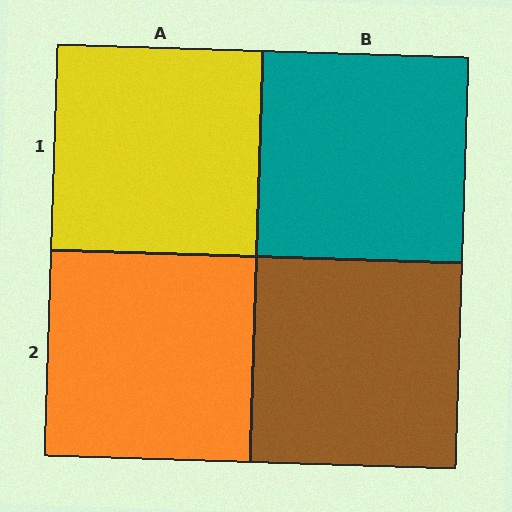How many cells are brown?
1 cell is brown.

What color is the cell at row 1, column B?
Teal.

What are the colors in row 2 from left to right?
Orange, brown.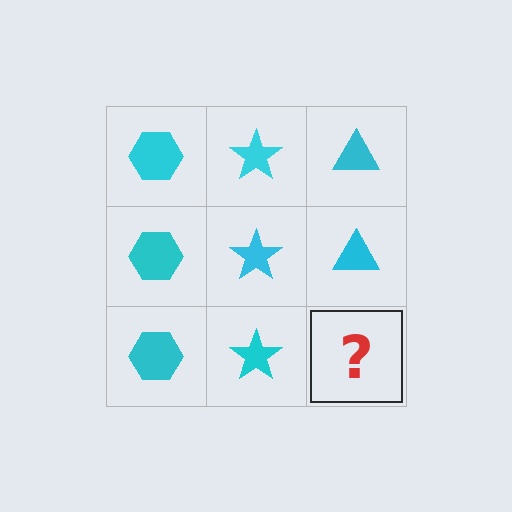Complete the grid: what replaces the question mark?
The question mark should be replaced with a cyan triangle.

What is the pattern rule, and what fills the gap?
The rule is that each column has a consistent shape. The gap should be filled with a cyan triangle.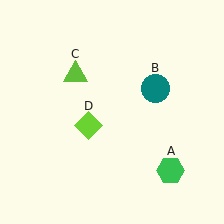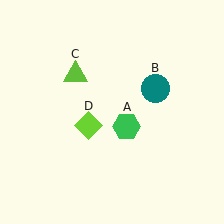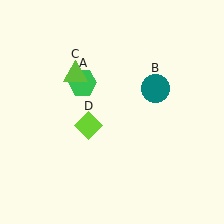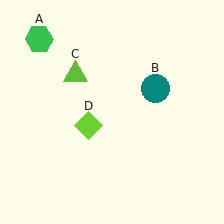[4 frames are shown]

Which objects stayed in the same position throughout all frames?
Teal circle (object B) and lime triangle (object C) and lime diamond (object D) remained stationary.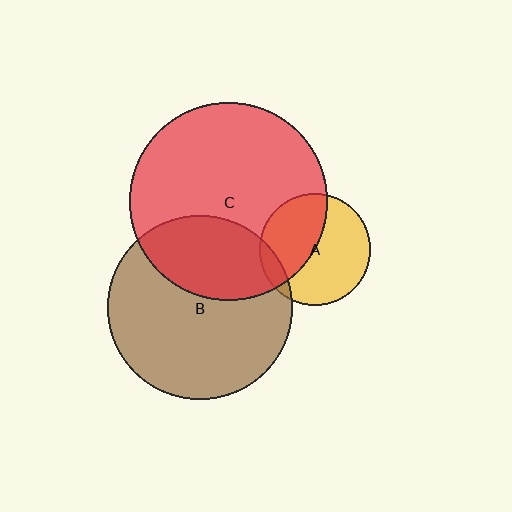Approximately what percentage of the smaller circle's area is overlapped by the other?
Approximately 45%.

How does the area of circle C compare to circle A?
Approximately 3.2 times.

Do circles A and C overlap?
Yes.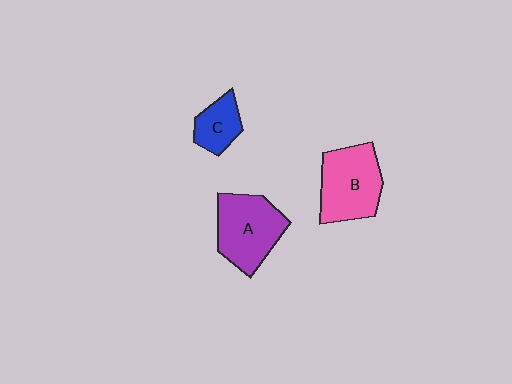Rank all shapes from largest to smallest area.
From largest to smallest: A (purple), B (pink), C (blue).